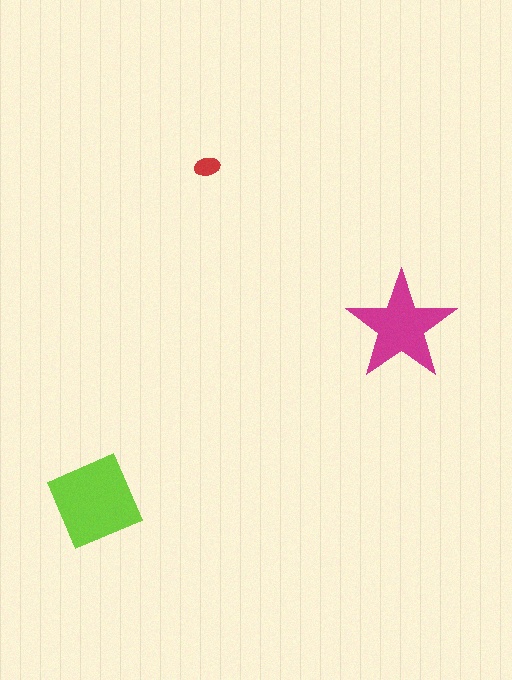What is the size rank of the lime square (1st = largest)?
1st.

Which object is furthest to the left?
The lime square is leftmost.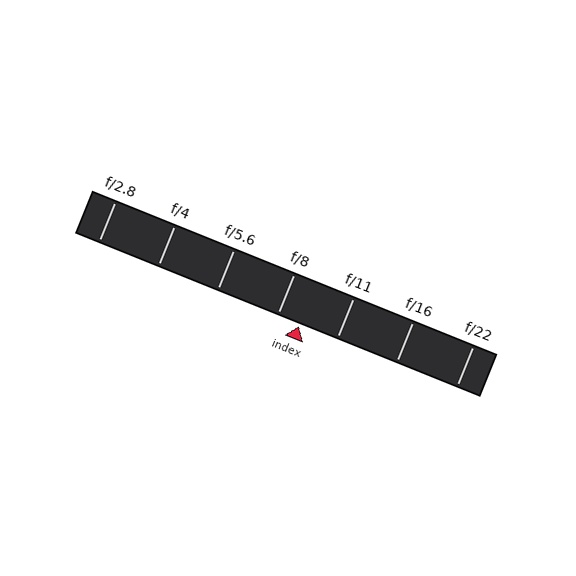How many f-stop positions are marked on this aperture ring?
There are 7 f-stop positions marked.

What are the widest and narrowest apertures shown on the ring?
The widest aperture shown is f/2.8 and the narrowest is f/22.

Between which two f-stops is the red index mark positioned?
The index mark is between f/8 and f/11.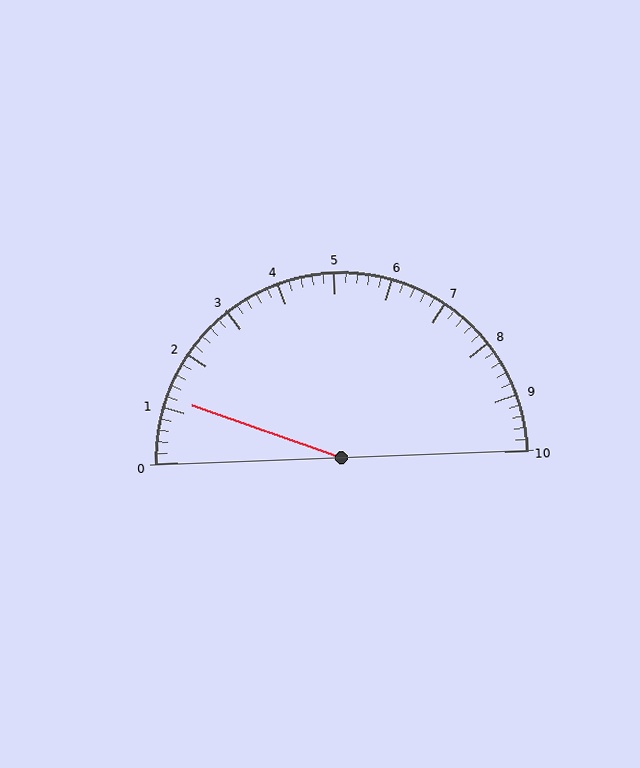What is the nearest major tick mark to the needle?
The nearest major tick mark is 1.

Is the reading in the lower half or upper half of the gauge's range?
The reading is in the lower half of the range (0 to 10).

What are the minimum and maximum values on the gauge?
The gauge ranges from 0 to 10.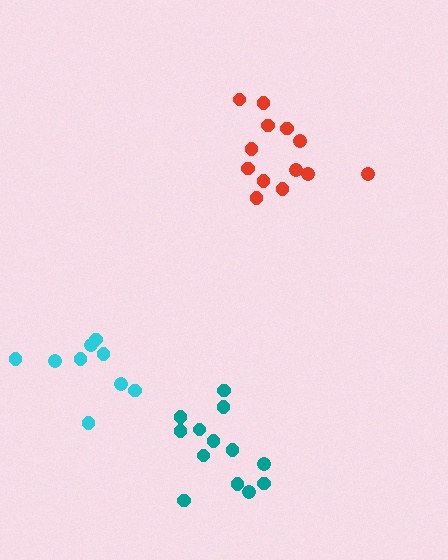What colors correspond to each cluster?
The clusters are colored: teal, red, cyan.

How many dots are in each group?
Group 1: 13 dots, Group 2: 13 dots, Group 3: 9 dots (35 total).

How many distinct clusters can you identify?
There are 3 distinct clusters.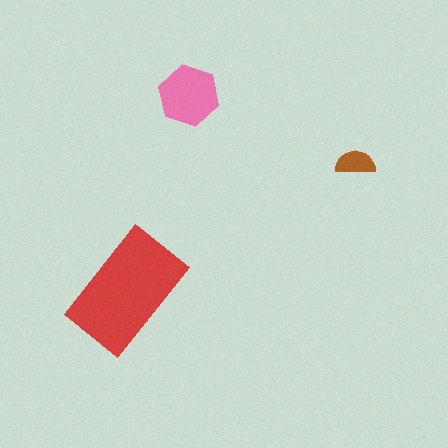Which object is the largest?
The red rectangle.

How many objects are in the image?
There are 3 objects in the image.